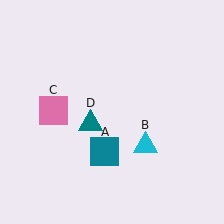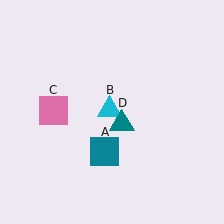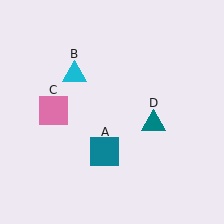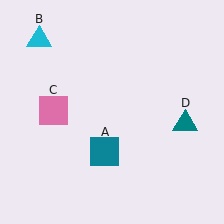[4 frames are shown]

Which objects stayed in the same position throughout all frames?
Teal square (object A) and pink square (object C) remained stationary.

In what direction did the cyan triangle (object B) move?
The cyan triangle (object B) moved up and to the left.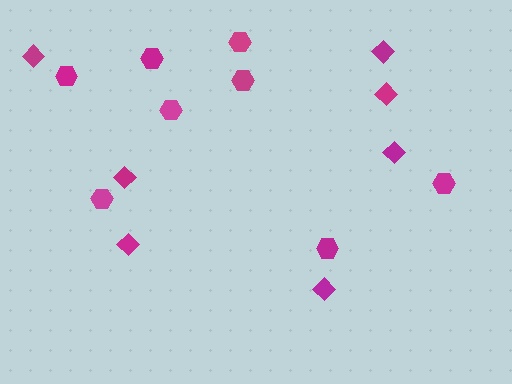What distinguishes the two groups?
There are 2 groups: one group of diamonds (7) and one group of hexagons (8).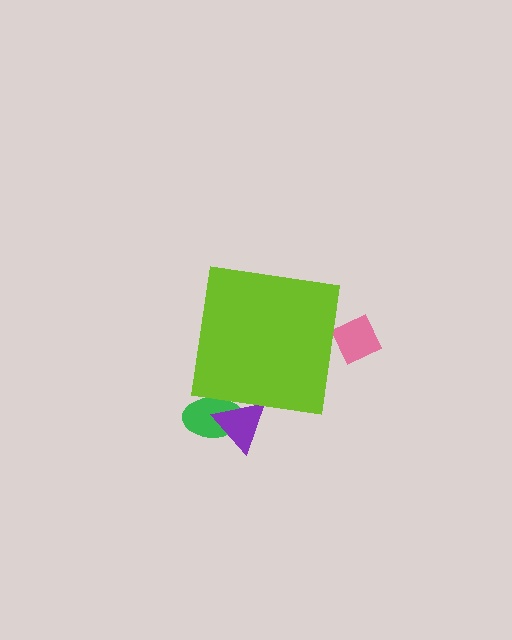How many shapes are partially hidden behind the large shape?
3 shapes are partially hidden.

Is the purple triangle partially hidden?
Yes, the purple triangle is partially hidden behind the lime square.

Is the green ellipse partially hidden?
Yes, the green ellipse is partially hidden behind the lime square.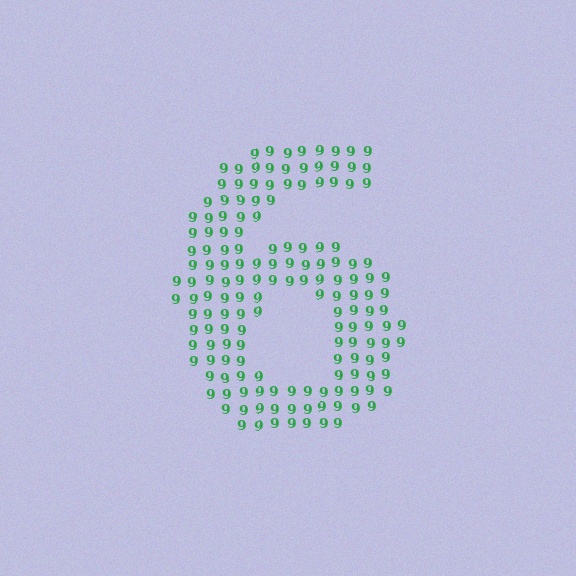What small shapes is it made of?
It is made of small digit 9's.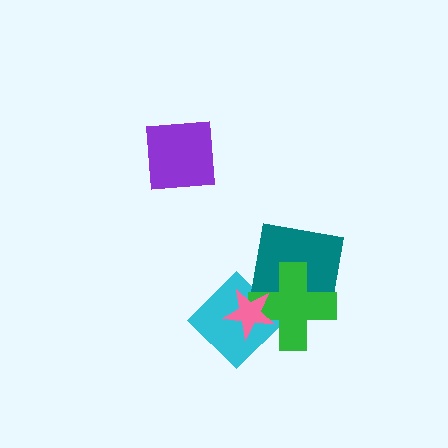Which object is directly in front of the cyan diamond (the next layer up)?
The teal square is directly in front of the cyan diamond.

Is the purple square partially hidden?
No, no other shape covers it.